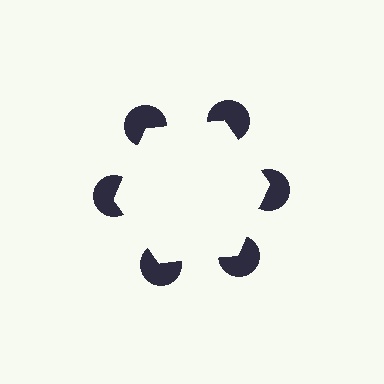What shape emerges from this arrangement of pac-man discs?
An illusory hexagon — its edges are inferred from the aligned wedge cuts in the pac-man discs, not physically drawn.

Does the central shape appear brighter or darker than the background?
It typically appears slightly brighter than the background, even though no actual brightness change is drawn.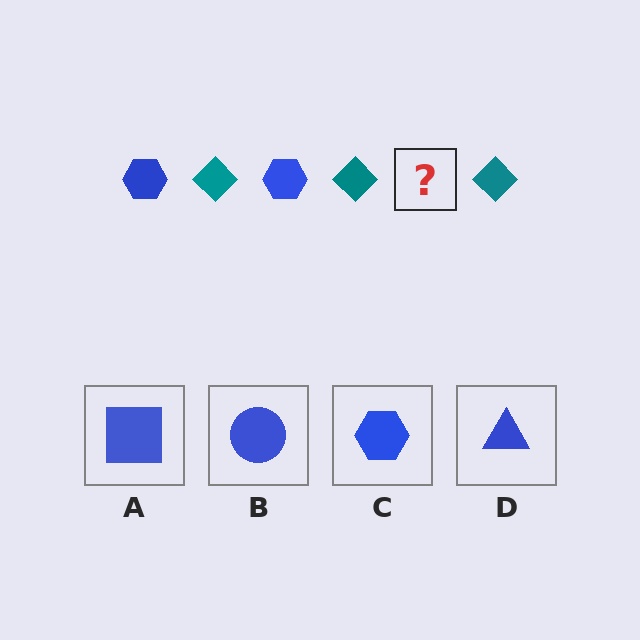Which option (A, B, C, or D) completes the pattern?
C.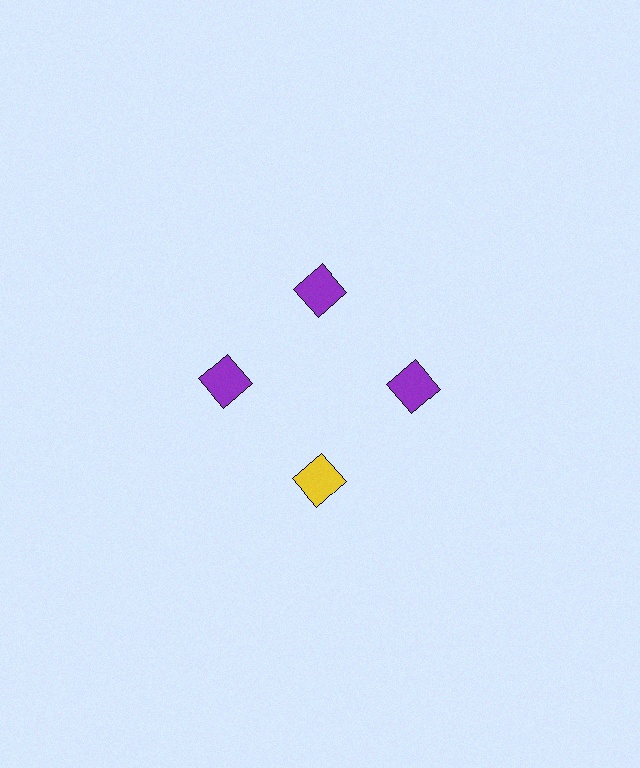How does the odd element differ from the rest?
It has a different color: yellow instead of purple.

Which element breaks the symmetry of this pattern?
The yellow square at roughly the 6 o'clock position breaks the symmetry. All other shapes are purple squares.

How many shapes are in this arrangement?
There are 4 shapes arranged in a ring pattern.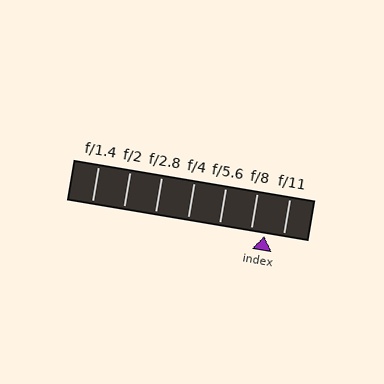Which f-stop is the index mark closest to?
The index mark is closest to f/8.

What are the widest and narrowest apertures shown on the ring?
The widest aperture shown is f/1.4 and the narrowest is f/11.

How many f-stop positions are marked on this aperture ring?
There are 7 f-stop positions marked.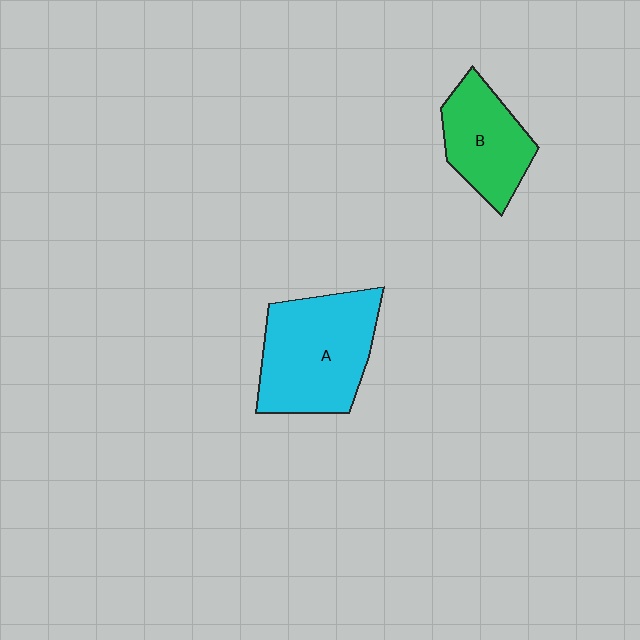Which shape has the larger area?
Shape A (cyan).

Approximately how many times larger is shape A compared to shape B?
Approximately 1.5 times.